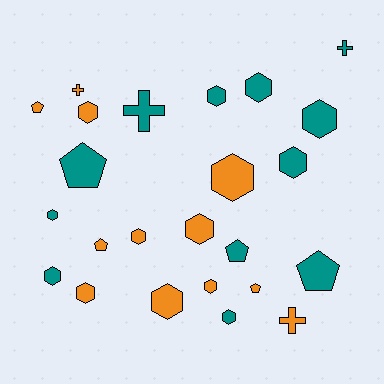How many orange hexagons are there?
There are 7 orange hexagons.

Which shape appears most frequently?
Hexagon, with 14 objects.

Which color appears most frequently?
Teal, with 12 objects.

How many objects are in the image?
There are 24 objects.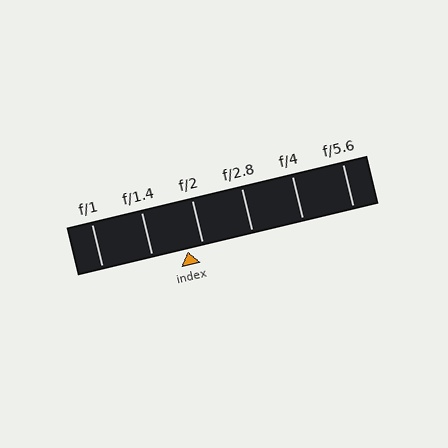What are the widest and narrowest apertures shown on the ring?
The widest aperture shown is f/1 and the narrowest is f/5.6.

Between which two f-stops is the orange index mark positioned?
The index mark is between f/1.4 and f/2.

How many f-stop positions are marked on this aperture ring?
There are 6 f-stop positions marked.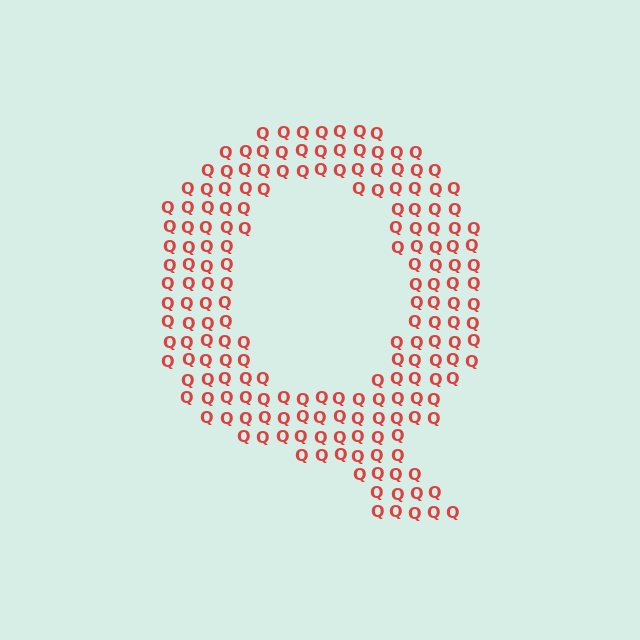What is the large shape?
The large shape is the letter Q.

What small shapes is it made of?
It is made of small letter Q's.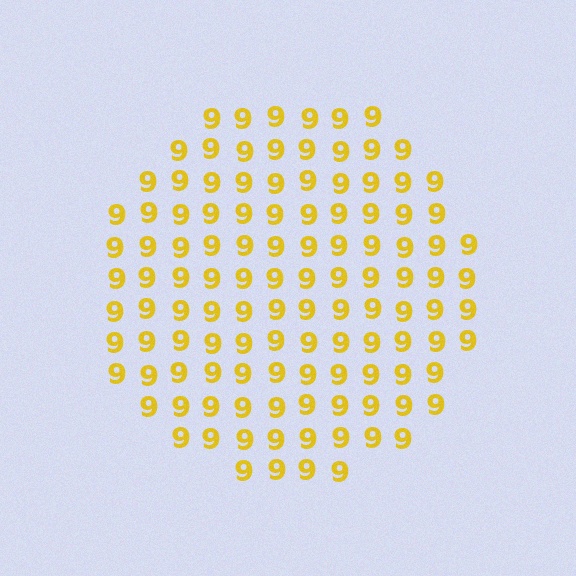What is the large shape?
The large shape is a circle.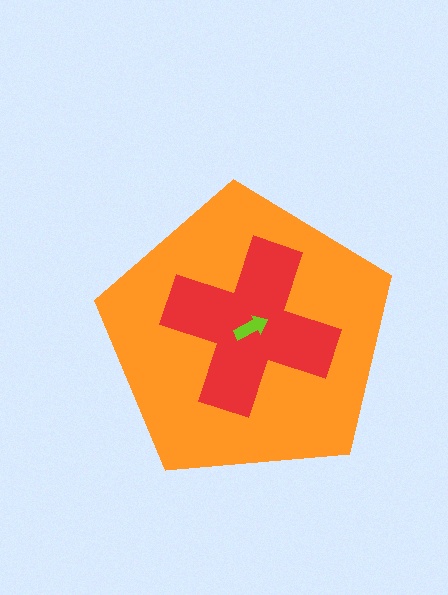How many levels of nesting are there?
3.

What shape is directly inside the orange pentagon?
The red cross.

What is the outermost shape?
The orange pentagon.